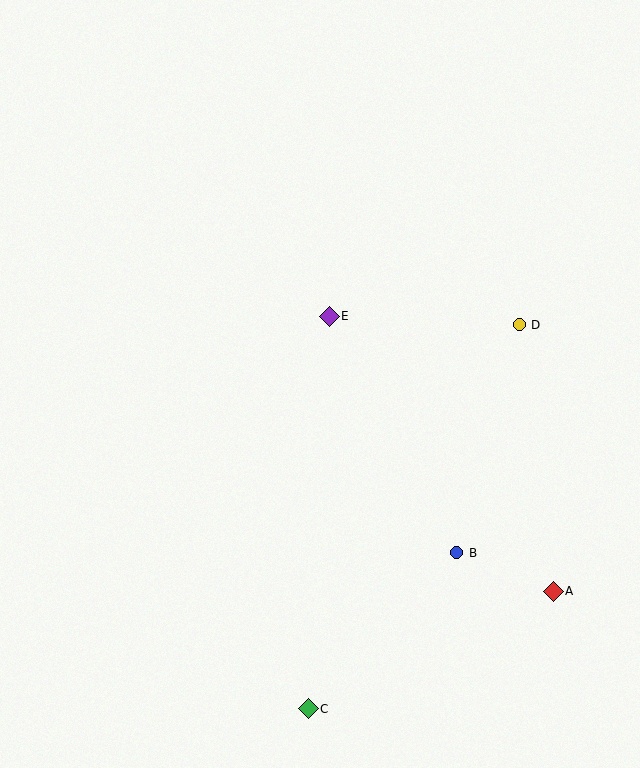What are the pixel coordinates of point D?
Point D is at (519, 325).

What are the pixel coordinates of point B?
Point B is at (457, 553).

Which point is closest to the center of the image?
Point E at (329, 316) is closest to the center.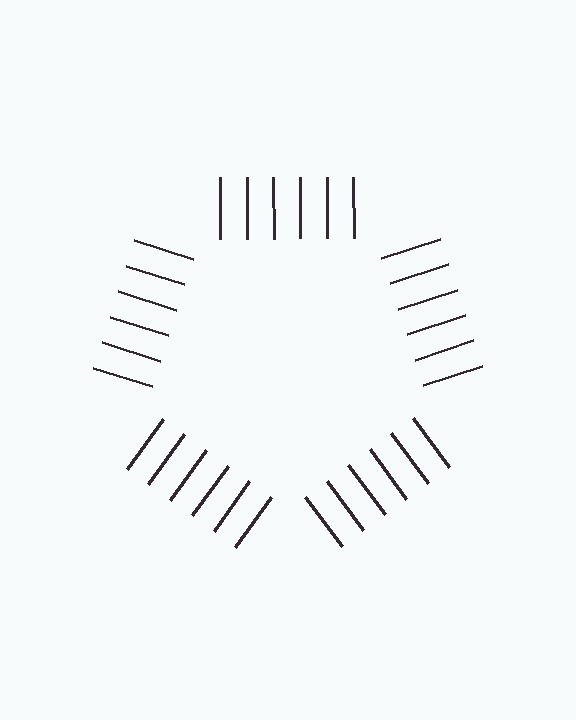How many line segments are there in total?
30 — 6 along each of the 5 edges.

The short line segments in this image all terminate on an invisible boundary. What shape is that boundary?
An illusory pentagon — the line segments terminate on its edges but no continuous stroke is drawn.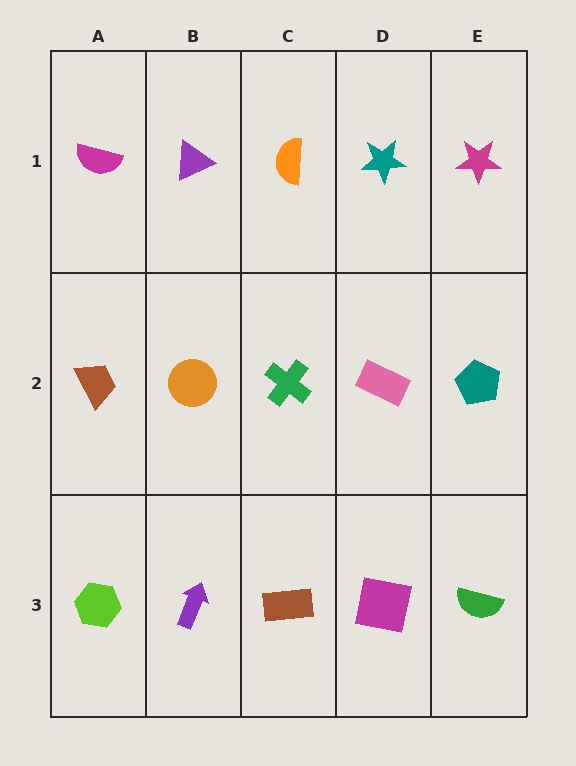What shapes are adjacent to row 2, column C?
An orange semicircle (row 1, column C), a brown rectangle (row 3, column C), an orange circle (row 2, column B), a pink rectangle (row 2, column D).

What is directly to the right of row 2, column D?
A teal pentagon.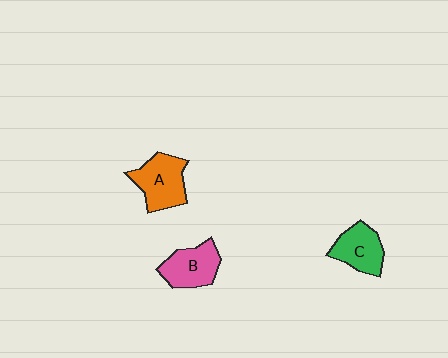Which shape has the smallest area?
Shape C (green).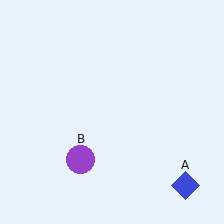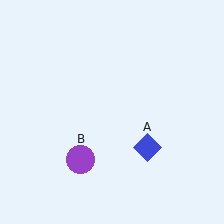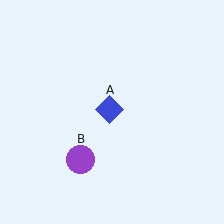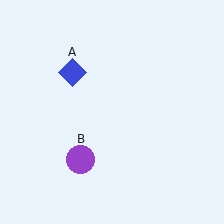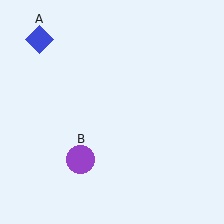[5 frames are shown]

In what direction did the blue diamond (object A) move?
The blue diamond (object A) moved up and to the left.